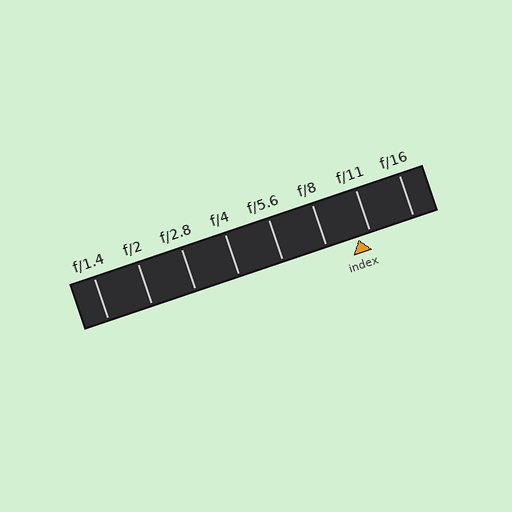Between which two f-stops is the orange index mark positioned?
The index mark is between f/8 and f/11.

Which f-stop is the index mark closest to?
The index mark is closest to f/11.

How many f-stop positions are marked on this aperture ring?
There are 8 f-stop positions marked.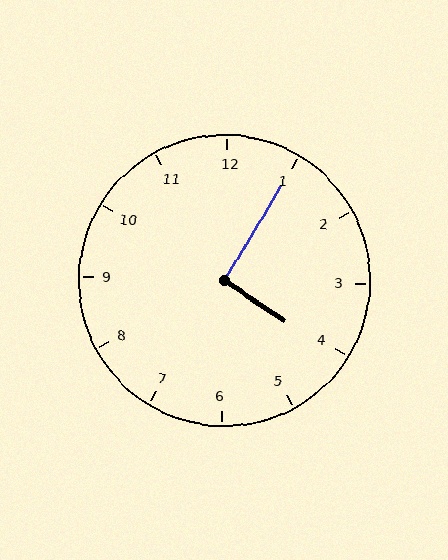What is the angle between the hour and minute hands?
Approximately 92 degrees.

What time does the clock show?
4:05.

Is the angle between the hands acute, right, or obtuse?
It is right.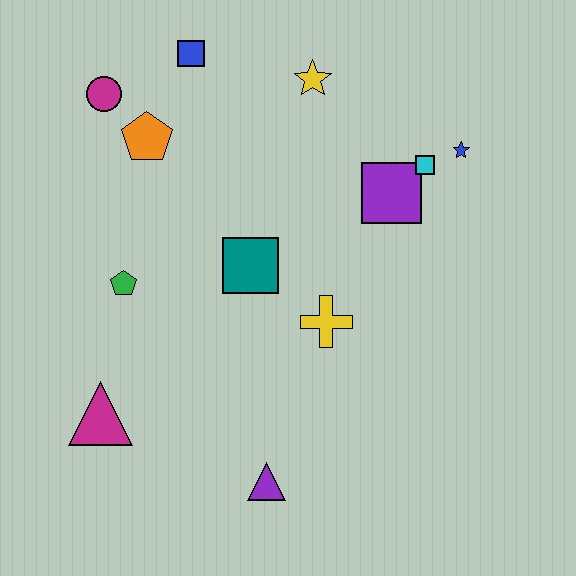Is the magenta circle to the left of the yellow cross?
Yes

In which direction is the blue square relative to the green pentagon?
The blue square is above the green pentagon.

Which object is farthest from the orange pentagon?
The purple triangle is farthest from the orange pentagon.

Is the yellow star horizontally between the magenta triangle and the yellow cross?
Yes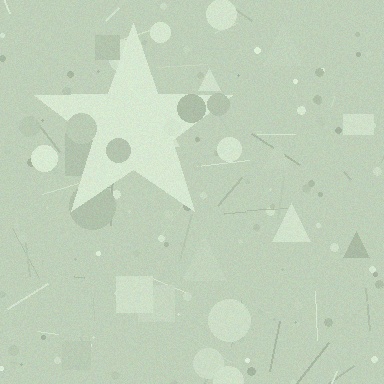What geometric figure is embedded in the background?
A star is embedded in the background.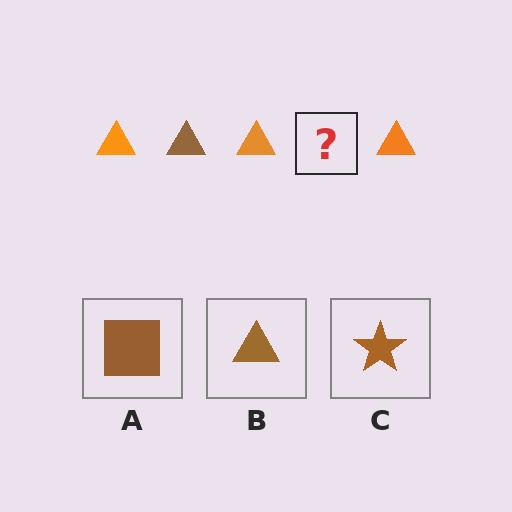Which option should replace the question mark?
Option B.